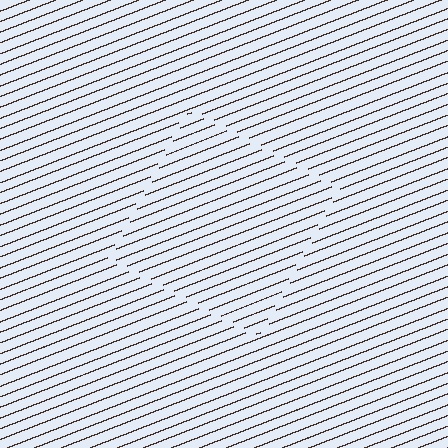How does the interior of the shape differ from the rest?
The interior of the shape contains the same grating, shifted by half a period — the contour is defined by the phase discontinuity where line-ends from the inner and outer gratings abut.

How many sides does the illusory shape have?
4 sides — the line-ends trace a square.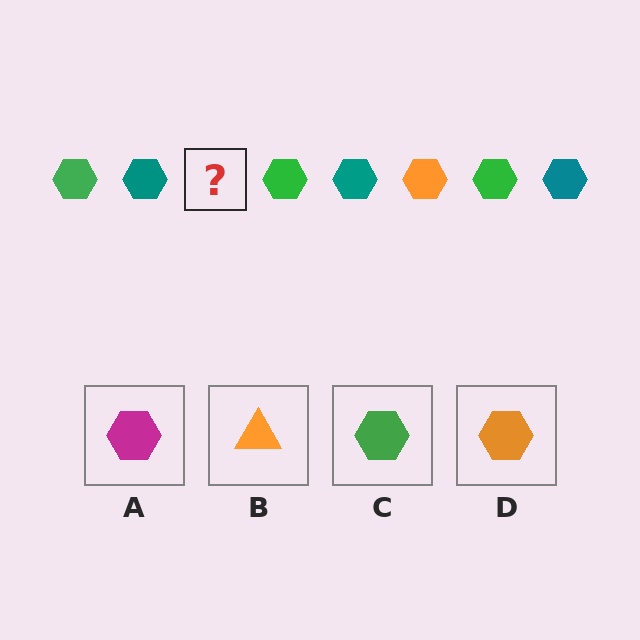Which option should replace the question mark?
Option D.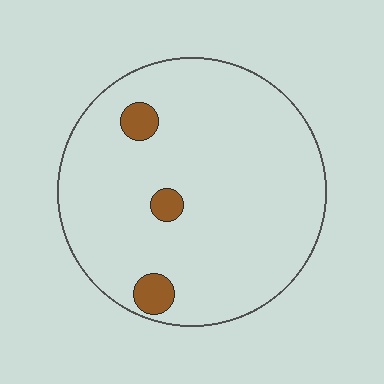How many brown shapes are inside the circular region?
3.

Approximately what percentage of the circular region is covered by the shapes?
Approximately 5%.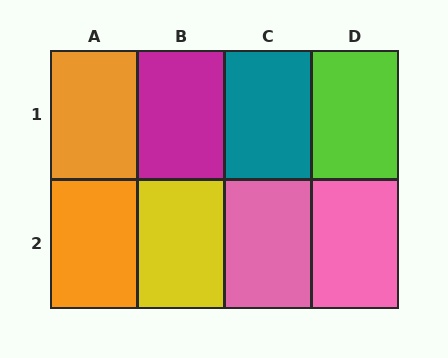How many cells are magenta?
1 cell is magenta.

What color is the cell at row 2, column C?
Pink.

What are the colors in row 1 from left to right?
Orange, magenta, teal, lime.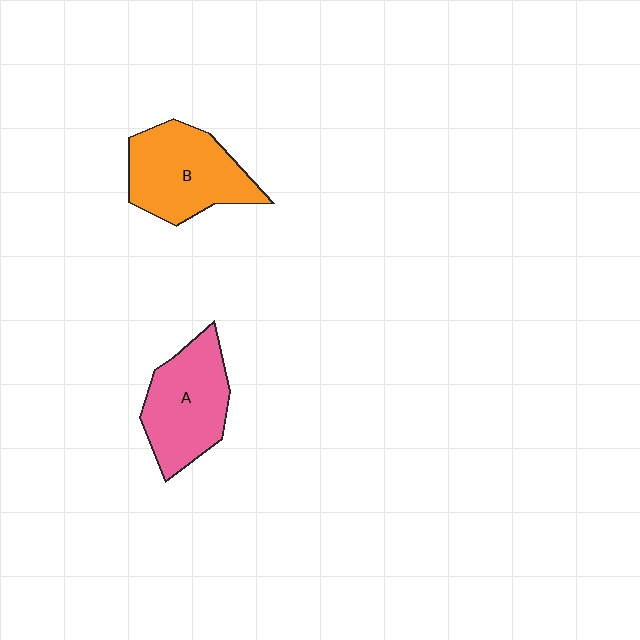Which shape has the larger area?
Shape B (orange).